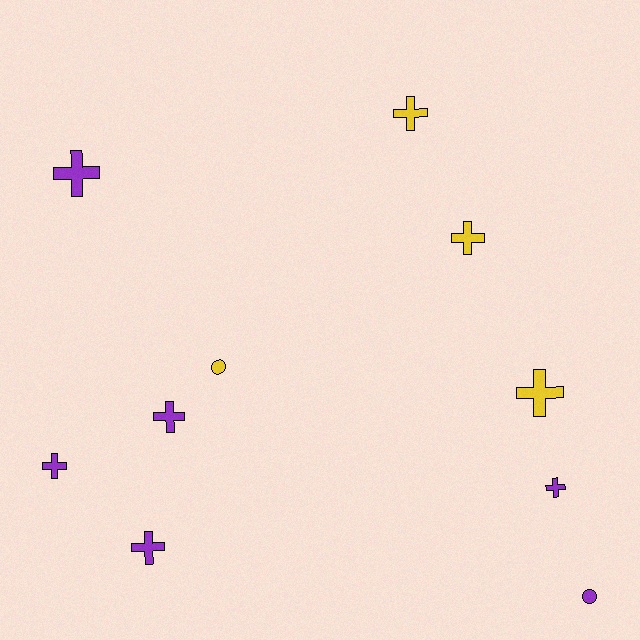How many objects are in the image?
There are 10 objects.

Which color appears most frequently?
Purple, with 6 objects.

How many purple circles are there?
There is 1 purple circle.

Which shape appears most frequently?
Cross, with 8 objects.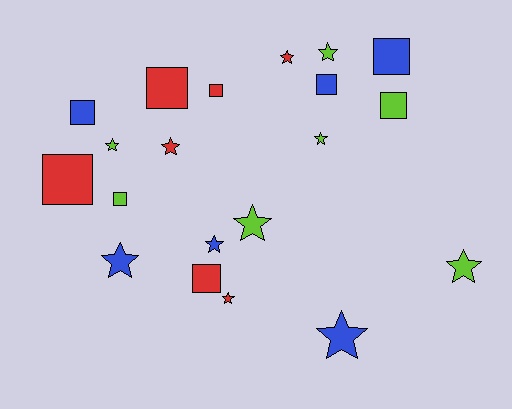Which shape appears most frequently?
Star, with 11 objects.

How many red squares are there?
There are 4 red squares.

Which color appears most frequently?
Lime, with 7 objects.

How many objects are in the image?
There are 20 objects.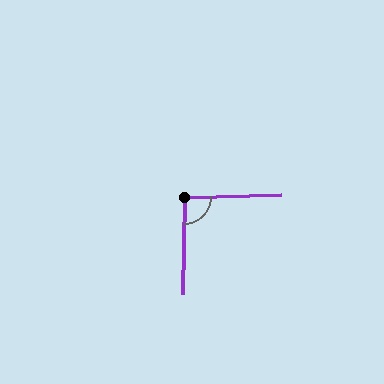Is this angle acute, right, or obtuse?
It is approximately a right angle.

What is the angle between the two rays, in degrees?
Approximately 93 degrees.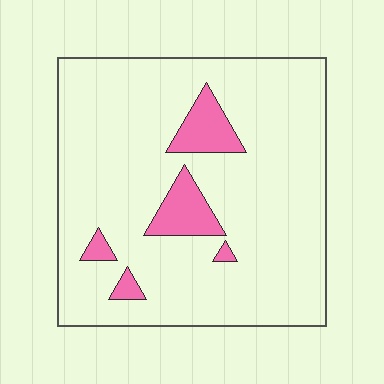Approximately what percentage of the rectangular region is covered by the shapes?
Approximately 10%.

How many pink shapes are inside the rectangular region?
5.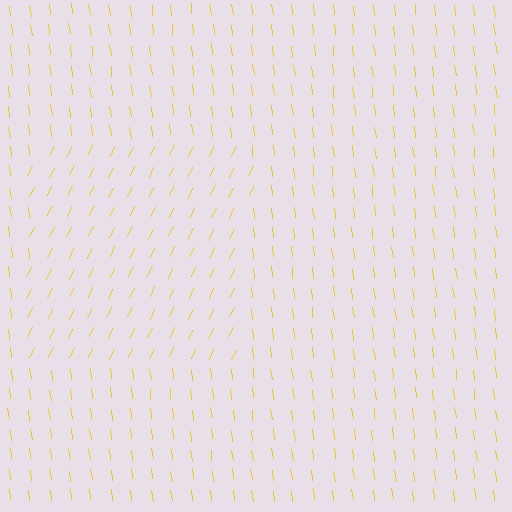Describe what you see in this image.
The image is filled with small yellow line segments. A rectangle region in the image has lines oriented differently from the surrounding lines, creating a visible texture boundary.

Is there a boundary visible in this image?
Yes, there is a texture boundary formed by a change in line orientation.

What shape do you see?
I see a rectangle.